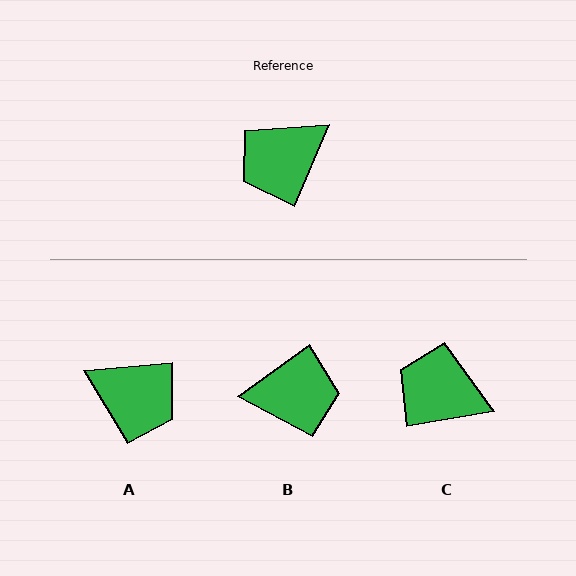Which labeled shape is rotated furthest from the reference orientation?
B, about 148 degrees away.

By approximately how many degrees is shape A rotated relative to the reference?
Approximately 117 degrees counter-clockwise.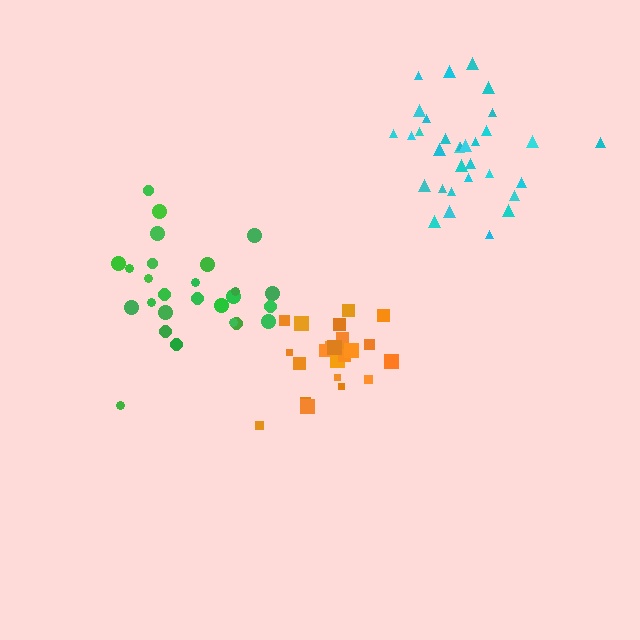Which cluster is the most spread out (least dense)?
Green.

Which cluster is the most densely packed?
Orange.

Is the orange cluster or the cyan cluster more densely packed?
Orange.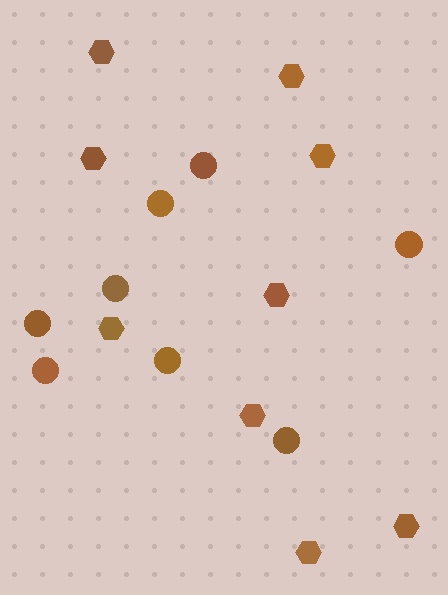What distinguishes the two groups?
There are 2 groups: one group of hexagons (9) and one group of circles (8).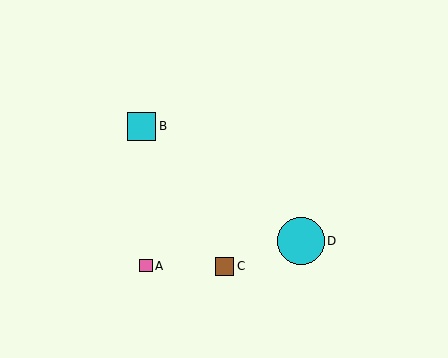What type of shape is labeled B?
Shape B is a cyan square.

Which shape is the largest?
The cyan circle (labeled D) is the largest.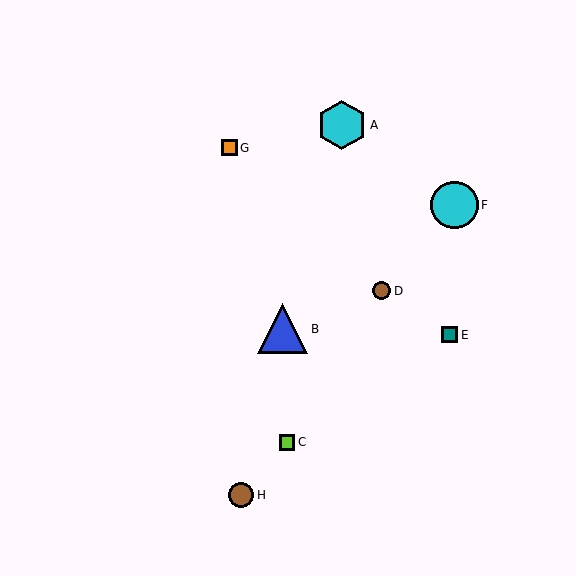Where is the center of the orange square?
The center of the orange square is at (229, 148).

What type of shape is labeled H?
Shape H is a brown circle.